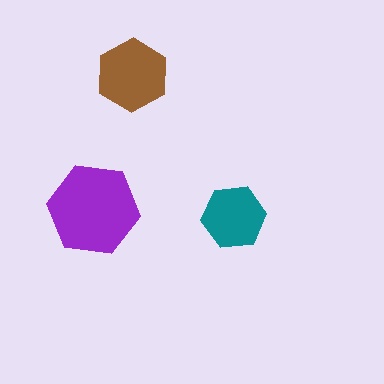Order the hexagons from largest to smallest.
the purple one, the brown one, the teal one.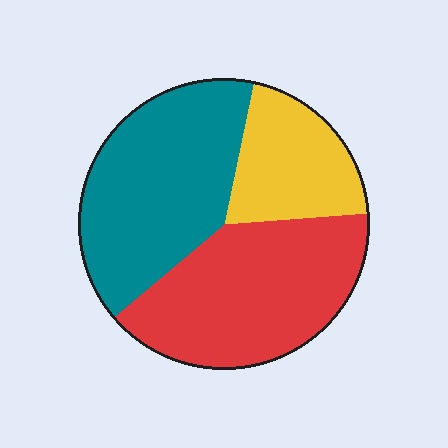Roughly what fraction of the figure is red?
Red covers 40% of the figure.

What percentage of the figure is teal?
Teal takes up between a quarter and a half of the figure.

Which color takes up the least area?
Yellow, at roughly 20%.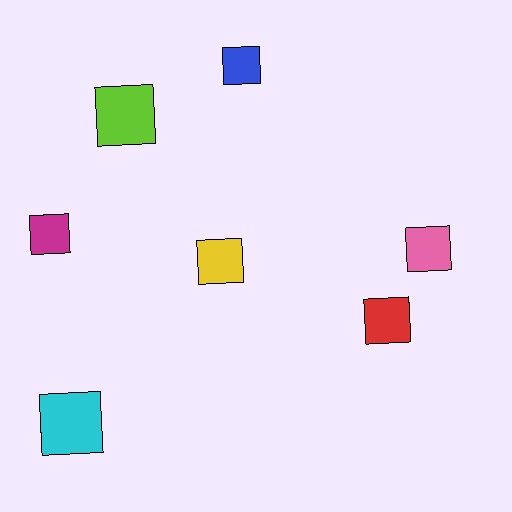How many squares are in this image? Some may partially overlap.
There are 7 squares.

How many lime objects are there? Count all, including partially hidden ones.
There is 1 lime object.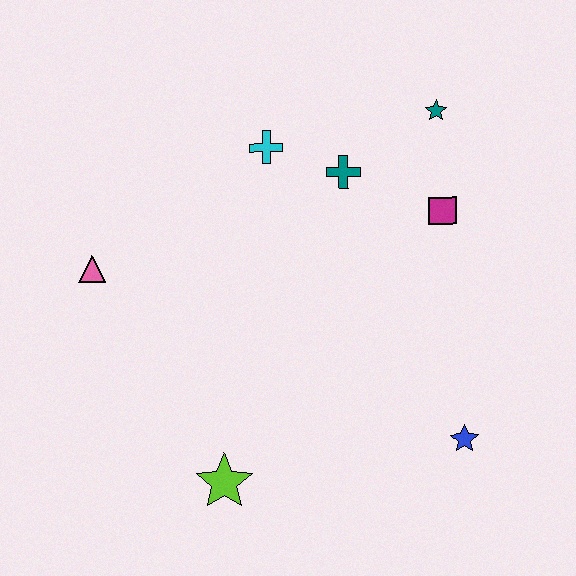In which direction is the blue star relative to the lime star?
The blue star is to the right of the lime star.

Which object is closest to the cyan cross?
The teal cross is closest to the cyan cross.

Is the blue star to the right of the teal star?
Yes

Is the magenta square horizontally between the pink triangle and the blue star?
Yes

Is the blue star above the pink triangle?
No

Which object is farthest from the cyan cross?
The blue star is farthest from the cyan cross.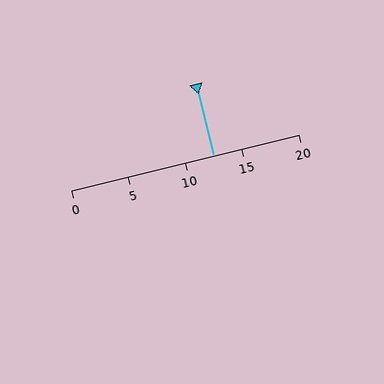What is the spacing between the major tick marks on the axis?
The major ticks are spaced 5 apart.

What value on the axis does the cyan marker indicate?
The marker indicates approximately 12.5.